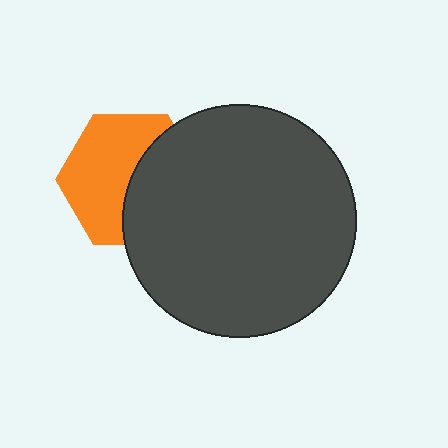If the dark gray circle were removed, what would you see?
You would see the complete orange hexagon.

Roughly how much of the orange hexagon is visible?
About half of it is visible (roughly 56%).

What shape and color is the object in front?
The object in front is a dark gray circle.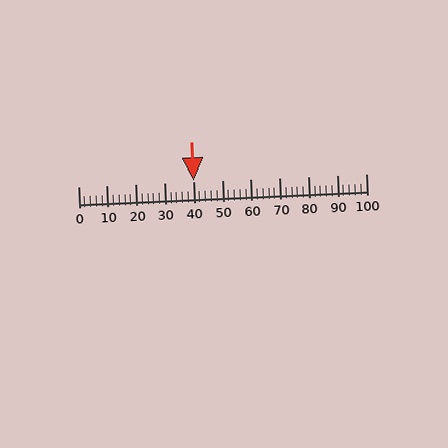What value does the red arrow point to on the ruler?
The red arrow points to approximately 40.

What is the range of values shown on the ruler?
The ruler shows values from 0 to 100.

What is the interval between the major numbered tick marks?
The major tick marks are spaced 10 units apart.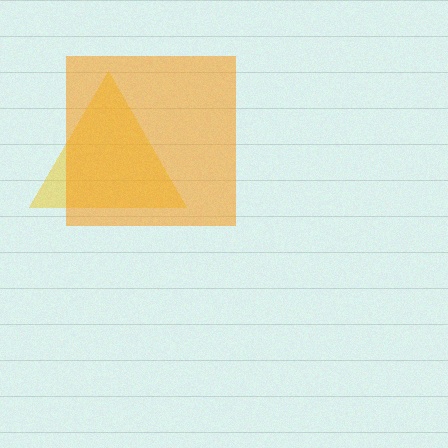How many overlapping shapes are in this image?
There are 2 overlapping shapes in the image.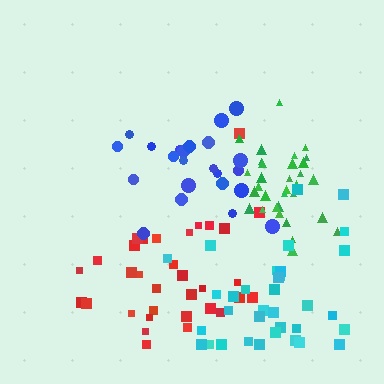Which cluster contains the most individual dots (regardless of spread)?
Red (34).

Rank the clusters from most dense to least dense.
green, blue, red, cyan.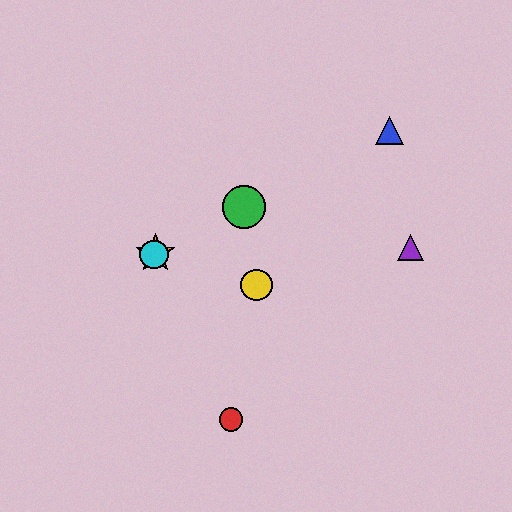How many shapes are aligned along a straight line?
4 shapes (the blue triangle, the green circle, the orange star, the cyan circle) are aligned along a straight line.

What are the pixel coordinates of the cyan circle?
The cyan circle is at (154, 254).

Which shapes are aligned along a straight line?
The blue triangle, the green circle, the orange star, the cyan circle are aligned along a straight line.